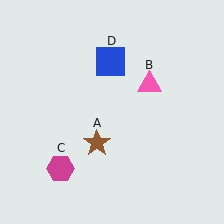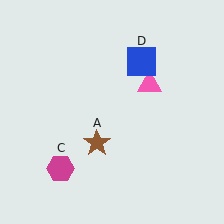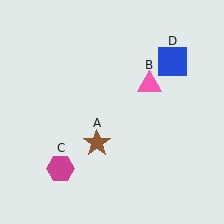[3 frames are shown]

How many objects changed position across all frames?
1 object changed position: blue square (object D).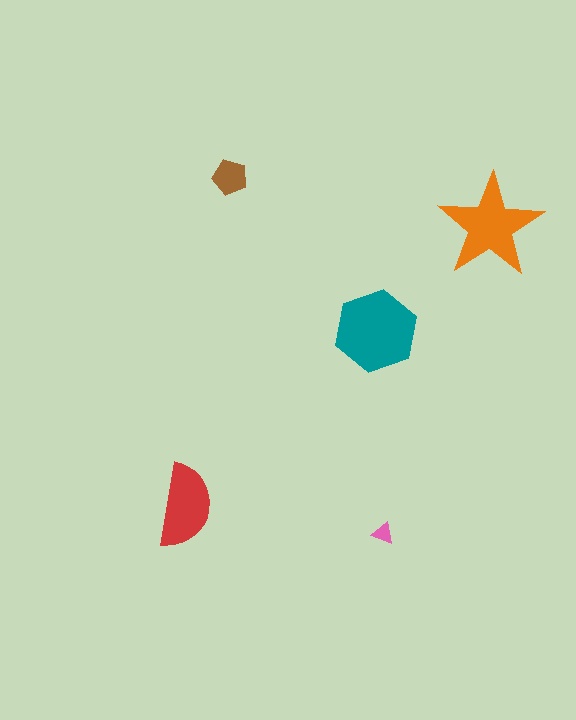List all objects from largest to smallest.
The teal hexagon, the orange star, the red semicircle, the brown pentagon, the pink triangle.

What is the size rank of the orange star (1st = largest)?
2nd.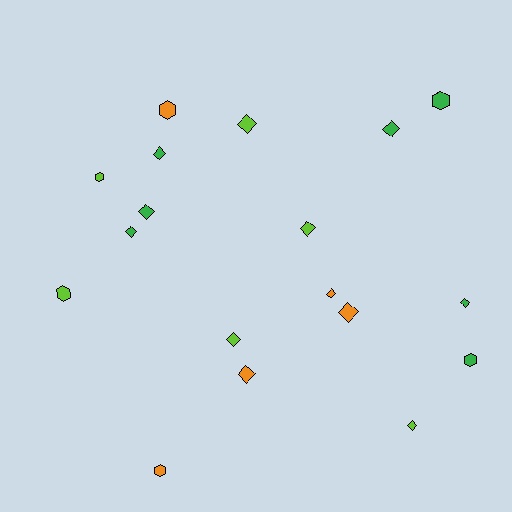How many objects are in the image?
There are 18 objects.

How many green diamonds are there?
There are 5 green diamonds.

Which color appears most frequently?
Green, with 7 objects.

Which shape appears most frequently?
Diamond, with 12 objects.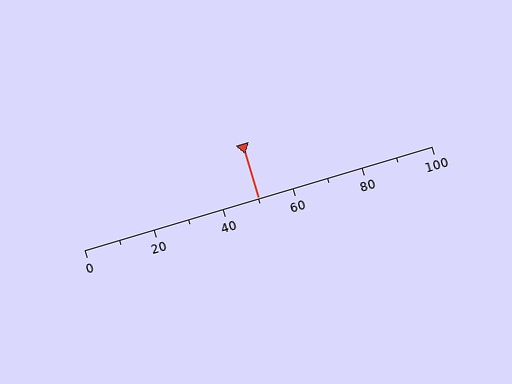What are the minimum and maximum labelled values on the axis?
The axis runs from 0 to 100.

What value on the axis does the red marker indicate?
The marker indicates approximately 50.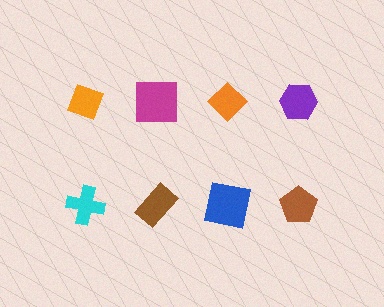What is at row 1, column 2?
A magenta square.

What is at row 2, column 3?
A blue square.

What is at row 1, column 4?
A purple hexagon.